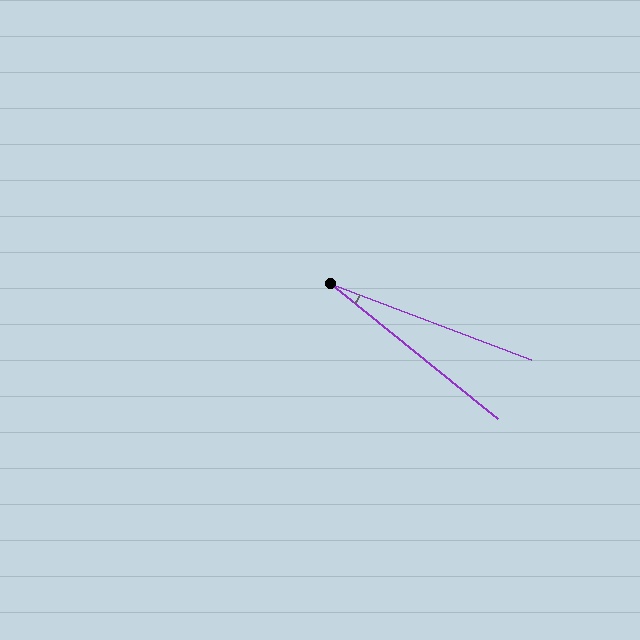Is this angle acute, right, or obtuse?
It is acute.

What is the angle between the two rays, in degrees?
Approximately 18 degrees.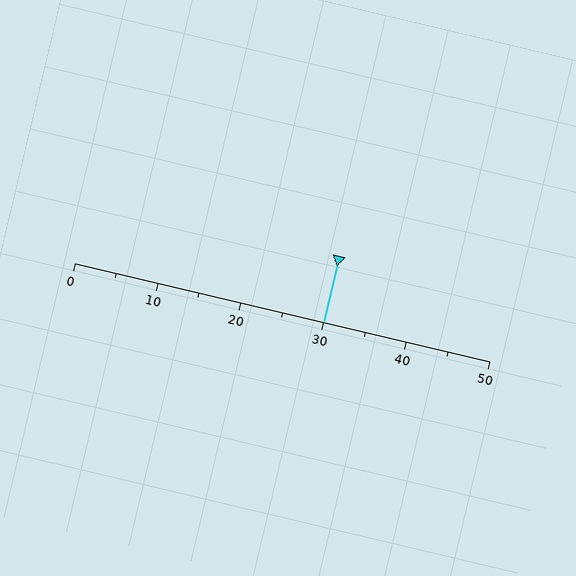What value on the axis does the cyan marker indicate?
The marker indicates approximately 30.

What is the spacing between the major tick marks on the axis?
The major ticks are spaced 10 apart.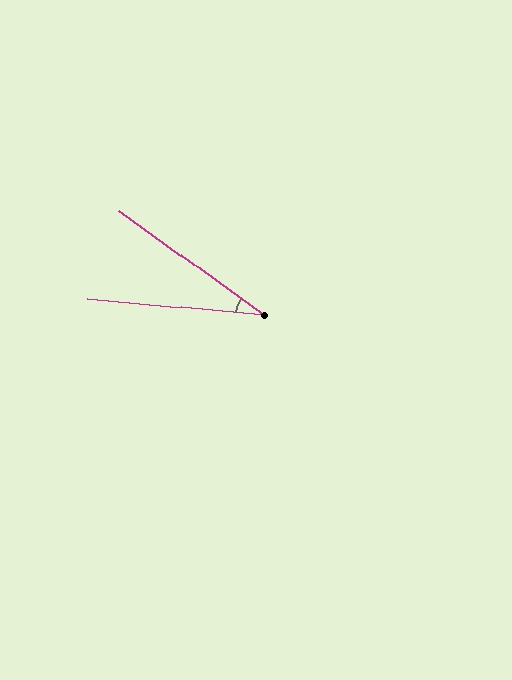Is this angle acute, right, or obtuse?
It is acute.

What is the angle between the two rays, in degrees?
Approximately 31 degrees.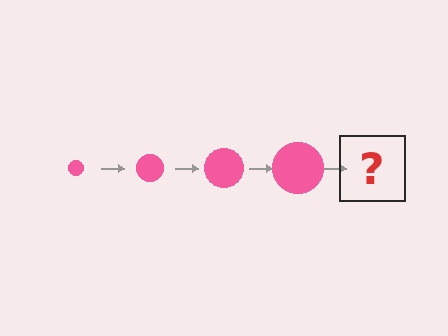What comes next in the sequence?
The next element should be a pink circle, larger than the previous one.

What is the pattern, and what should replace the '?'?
The pattern is that the circle gets progressively larger each step. The '?' should be a pink circle, larger than the previous one.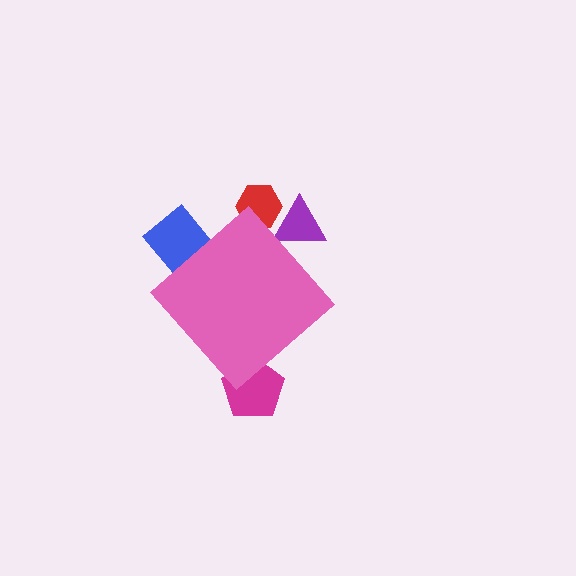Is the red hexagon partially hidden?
Yes, the red hexagon is partially hidden behind the pink diamond.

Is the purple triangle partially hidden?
Yes, the purple triangle is partially hidden behind the pink diamond.